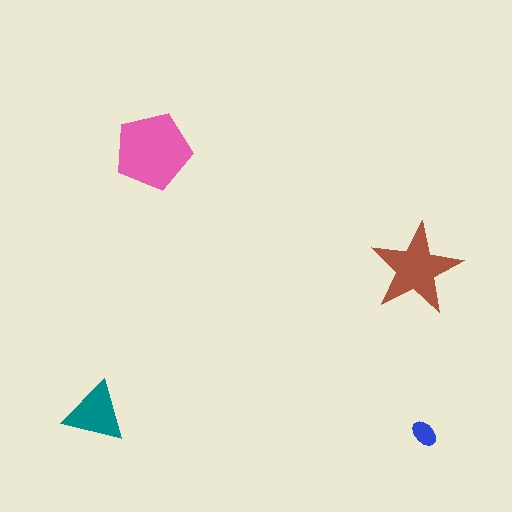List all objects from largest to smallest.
The pink pentagon, the brown star, the teal triangle, the blue ellipse.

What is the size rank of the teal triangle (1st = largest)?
3rd.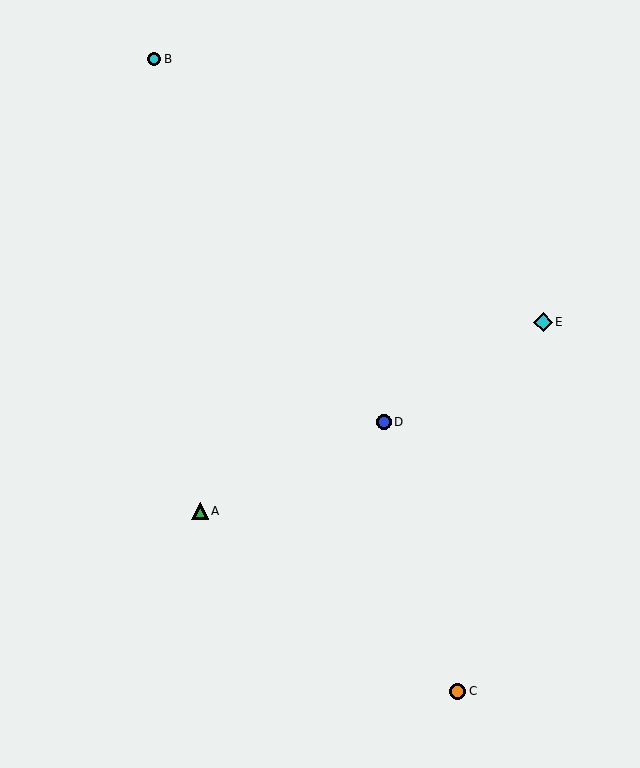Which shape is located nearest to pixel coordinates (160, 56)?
The cyan circle (labeled B) at (154, 59) is nearest to that location.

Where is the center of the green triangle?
The center of the green triangle is at (200, 511).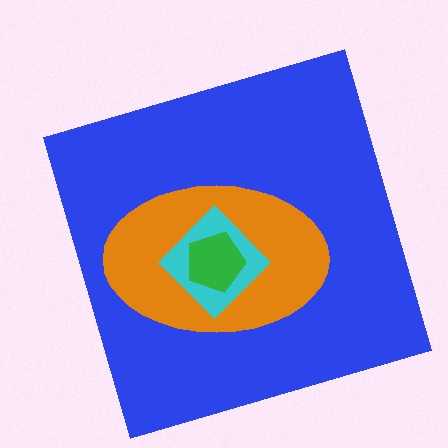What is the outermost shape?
The blue square.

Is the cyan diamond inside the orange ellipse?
Yes.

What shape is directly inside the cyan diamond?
The green pentagon.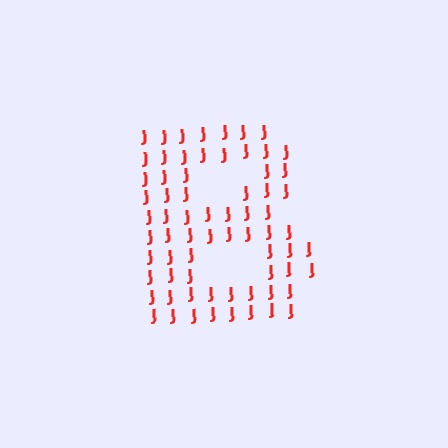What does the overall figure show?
The overall figure shows the letter B.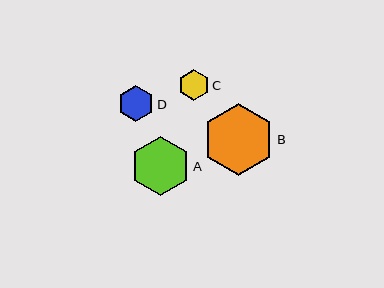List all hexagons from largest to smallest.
From largest to smallest: B, A, D, C.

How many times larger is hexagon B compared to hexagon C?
Hexagon B is approximately 2.3 times the size of hexagon C.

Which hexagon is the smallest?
Hexagon C is the smallest with a size of approximately 31 pixels.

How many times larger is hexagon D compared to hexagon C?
Hexagon D is approximately 1.2 times the size of hexagon C.